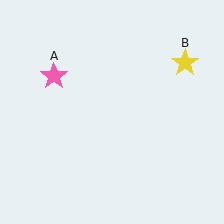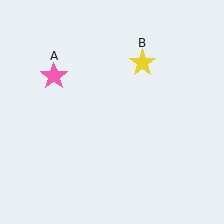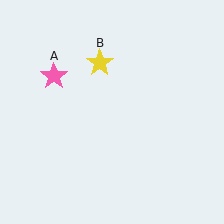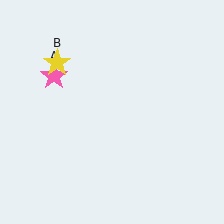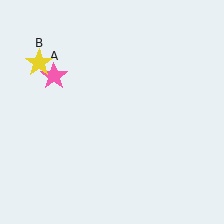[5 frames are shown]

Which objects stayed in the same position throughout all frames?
Pink star (object A) remained stationary.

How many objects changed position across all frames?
1 object changed position: yellow star (object B).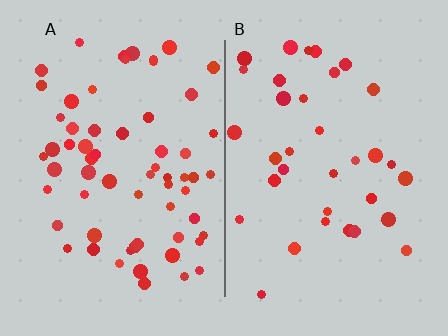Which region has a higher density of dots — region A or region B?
A (the left).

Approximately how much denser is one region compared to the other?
Approximately 1.8× — region A over region B.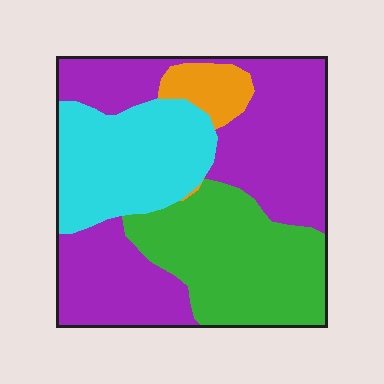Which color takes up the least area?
Orange, at roughly 5%.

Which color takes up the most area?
Purple, at roughly 45%.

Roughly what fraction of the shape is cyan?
Cyan takes up between a sixth and a third of the shape.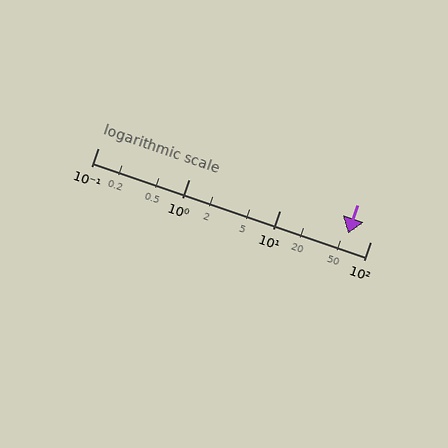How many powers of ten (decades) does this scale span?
The scale spans 3 decades, from 0.1 to 100.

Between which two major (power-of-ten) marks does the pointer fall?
The pointer is between 10 and 100.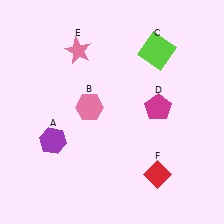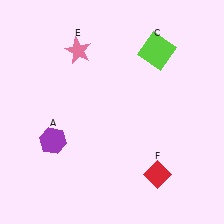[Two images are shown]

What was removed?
The magenta pentagon (D), the pink hexagon (B) were removed in Image 2.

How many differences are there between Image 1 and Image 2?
There are 2 differences between the two images.